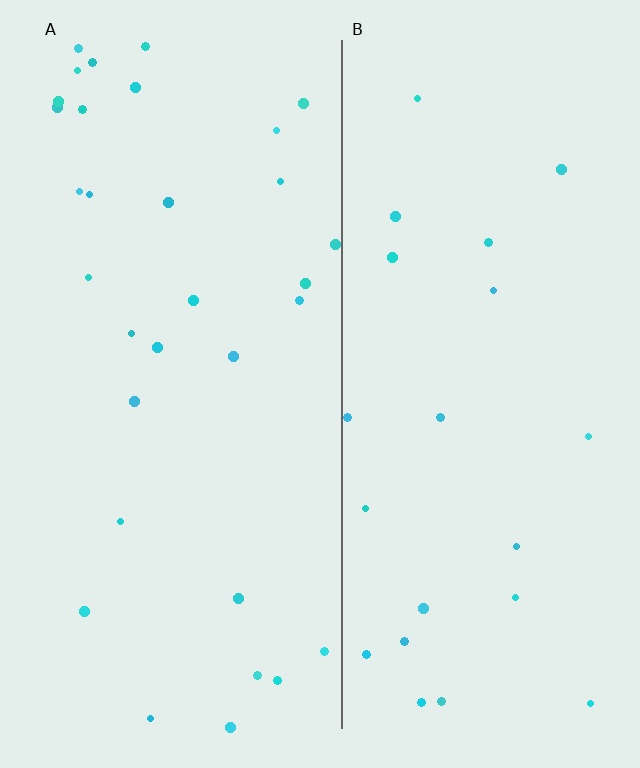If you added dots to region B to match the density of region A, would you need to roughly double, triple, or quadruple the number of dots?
Approximately double.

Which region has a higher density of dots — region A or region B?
A (the left).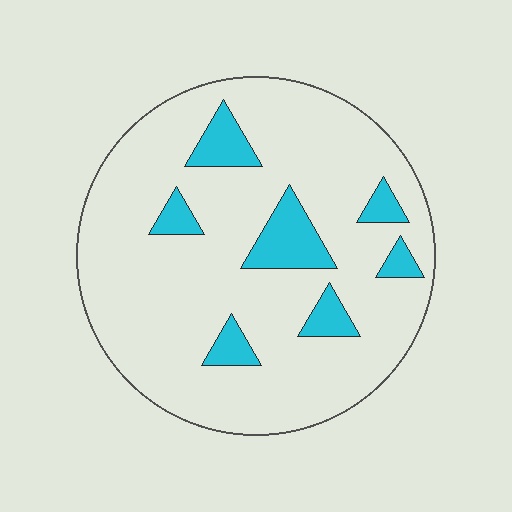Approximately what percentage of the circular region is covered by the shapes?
Approximately 15%.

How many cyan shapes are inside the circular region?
7.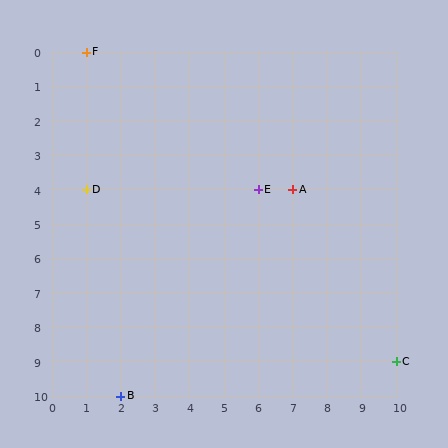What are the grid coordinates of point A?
Point A is at grid coordinates (7, 4).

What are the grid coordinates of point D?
Point D is at grid coordinates (1, 4).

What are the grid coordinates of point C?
Point C is at grid coordinates (10, 9).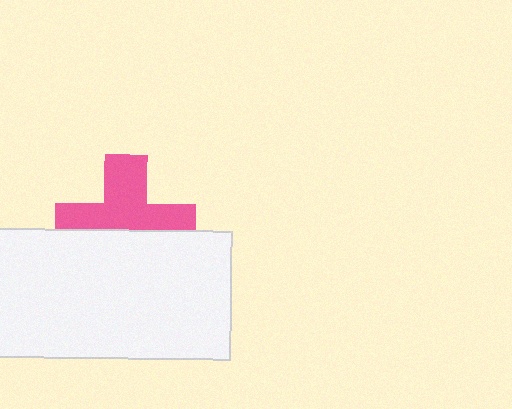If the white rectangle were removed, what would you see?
You would see the complete pink cross.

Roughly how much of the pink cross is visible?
About half of it is visible (roughly 57%).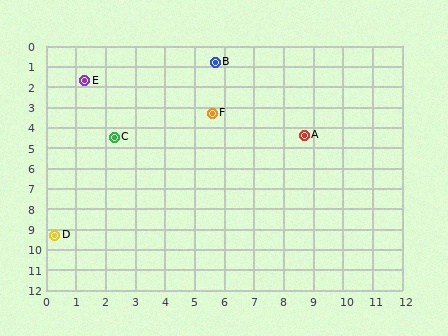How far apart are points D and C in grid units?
Points D and C are about 5.2 grid units apart.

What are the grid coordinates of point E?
Point E is at approximately (1.3, 1.7).